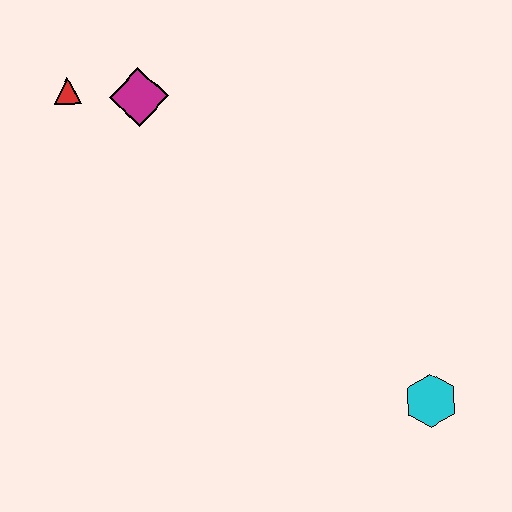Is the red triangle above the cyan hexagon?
Yes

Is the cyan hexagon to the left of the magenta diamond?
No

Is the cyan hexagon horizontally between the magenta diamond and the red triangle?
No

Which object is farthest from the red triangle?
The cyan hexagon is farthest from the red triangle.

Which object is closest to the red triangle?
The magenta diamond is closest to the red triangle.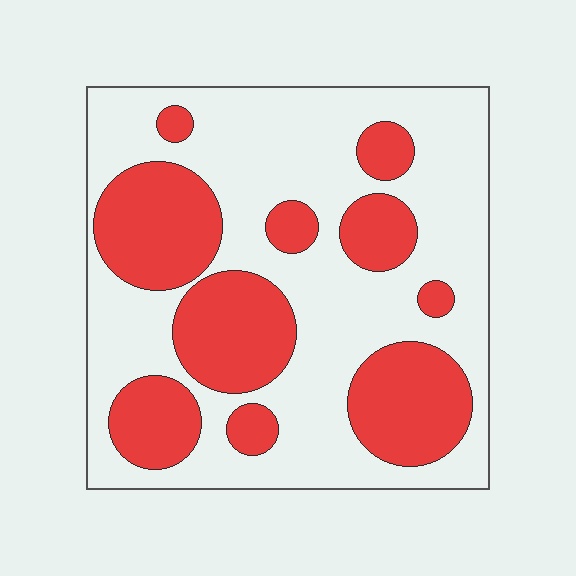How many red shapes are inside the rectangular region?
10.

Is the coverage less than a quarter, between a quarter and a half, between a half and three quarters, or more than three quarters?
Between a quarter and a half.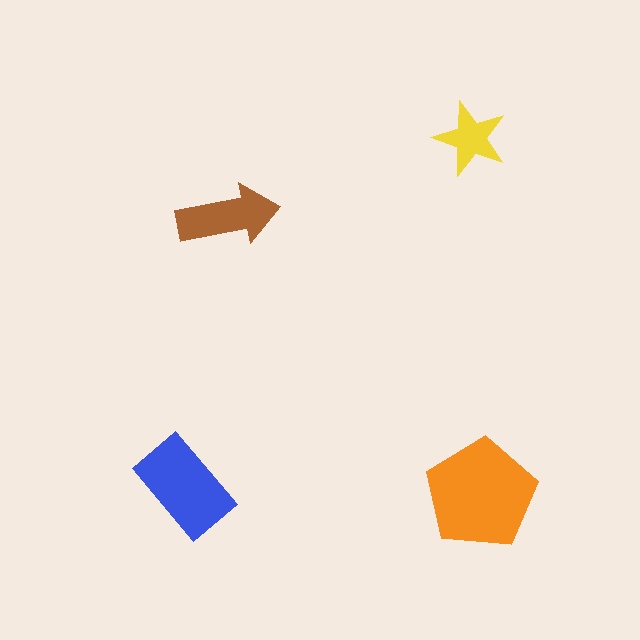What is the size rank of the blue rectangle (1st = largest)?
2nd.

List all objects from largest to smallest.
The orange pentagon, the blue rectangle, the brown arrow, the yellow star.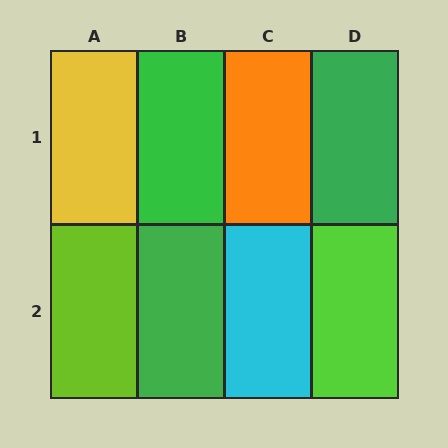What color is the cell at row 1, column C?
Orange.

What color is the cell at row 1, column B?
Green.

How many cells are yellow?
1 cell is yellow.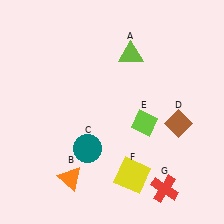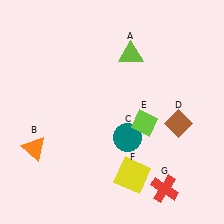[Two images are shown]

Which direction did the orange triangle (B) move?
The orange triangle (B) moved left.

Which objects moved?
The objects that moved are: the orange triangle (B), the teal circle (C).